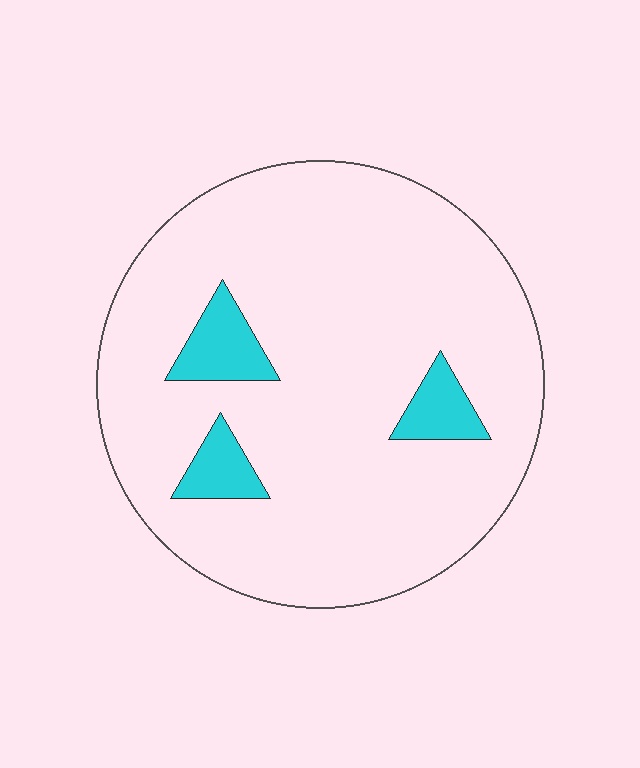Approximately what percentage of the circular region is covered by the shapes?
Approximately 10%.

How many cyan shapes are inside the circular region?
3.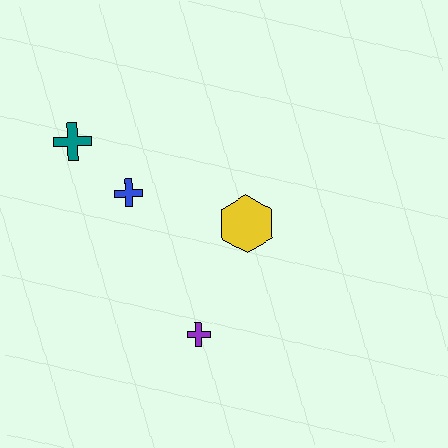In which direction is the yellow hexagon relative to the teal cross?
The yellow hexagon is to the right of the teal cross.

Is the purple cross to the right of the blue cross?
Yes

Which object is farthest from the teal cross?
The purple cross is farthest from the teal cross.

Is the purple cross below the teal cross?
Yes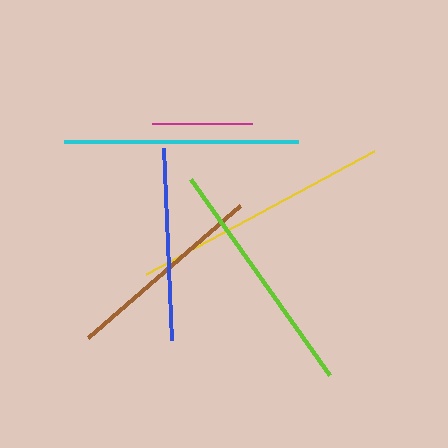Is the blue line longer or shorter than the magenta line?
The blue line is longer than the magenta line.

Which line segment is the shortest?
The magenta line is the shortest at approximately 100 pixels.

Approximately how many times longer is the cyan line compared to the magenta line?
The cyan line is approximately 2.3 times the length of the magenta line.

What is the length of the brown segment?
The brown segment is approximately 201 pixels long.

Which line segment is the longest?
The yellow line is the longest at approximately 259 pixels.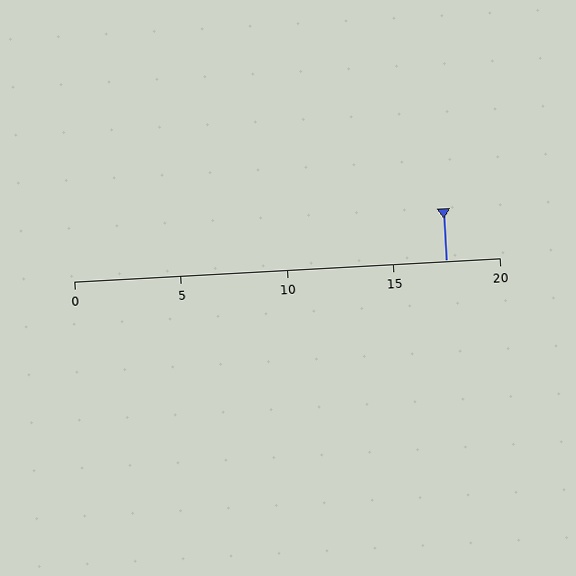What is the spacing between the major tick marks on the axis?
The major ticks are spaced 5 apart.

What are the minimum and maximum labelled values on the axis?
The axis runs from 0 to 20.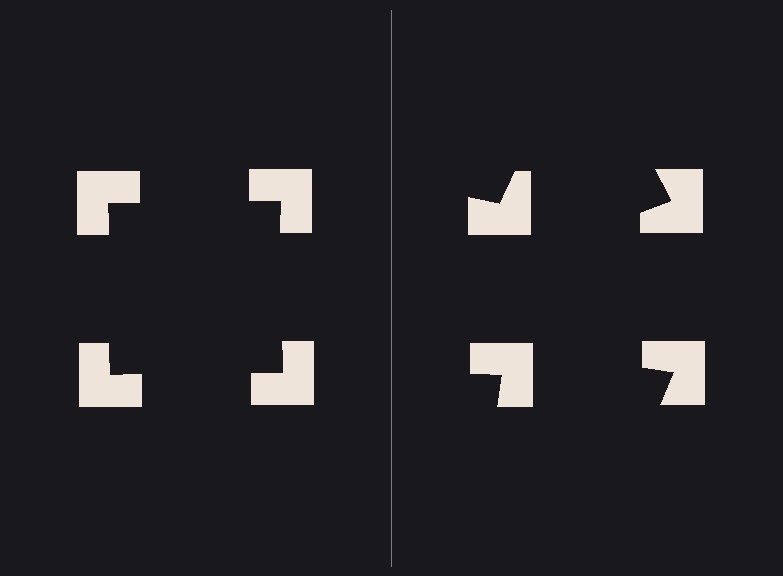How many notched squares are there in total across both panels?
8 — 4 on each side.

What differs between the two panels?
The notched squares are positioned identically on both sides; only the wedge orientations differ. On the left they align to a square; on the right they are misaligned.